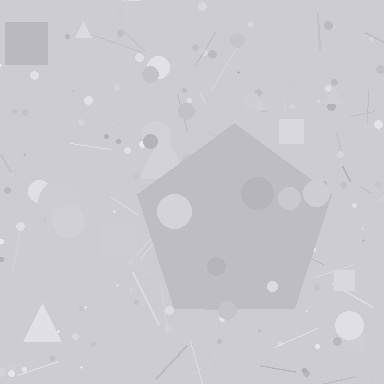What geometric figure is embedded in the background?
A pentagon is embedded in the background.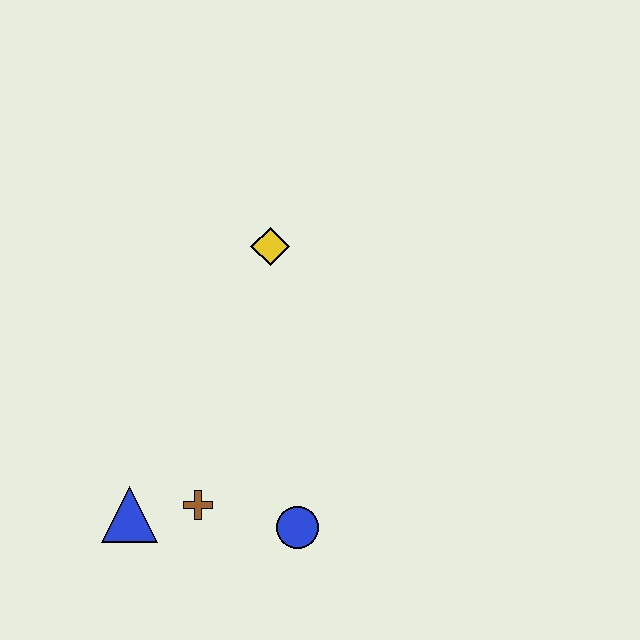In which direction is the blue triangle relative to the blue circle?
The blue triangle is to the left of the blue circle.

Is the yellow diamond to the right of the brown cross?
Yes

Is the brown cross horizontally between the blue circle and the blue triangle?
Yes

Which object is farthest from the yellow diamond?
The blue triangle is farthest from the yellow diamond.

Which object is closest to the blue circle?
The brown cross is closest to the blue circle.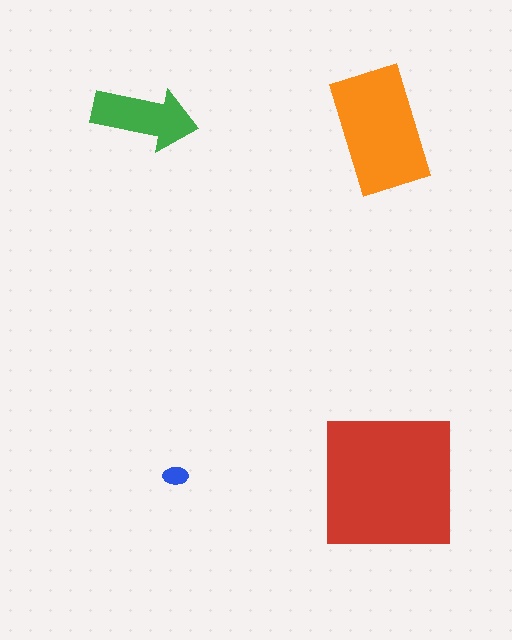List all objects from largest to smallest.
The red square, the orange rectangle, the green arrow, the blue ellipse.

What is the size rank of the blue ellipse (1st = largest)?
4th.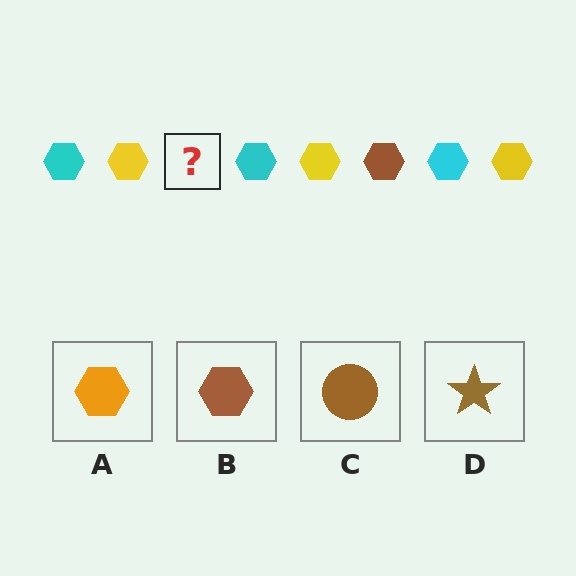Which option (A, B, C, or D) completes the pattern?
B.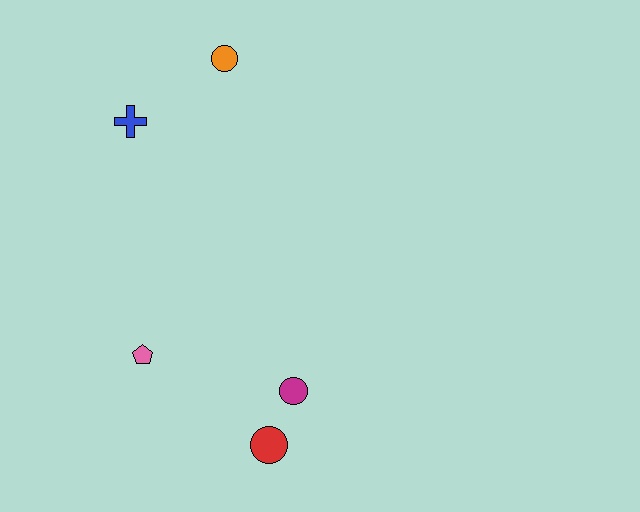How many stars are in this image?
There are no stars.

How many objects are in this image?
There are 5 objects.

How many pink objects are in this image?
There is 1 pink object.